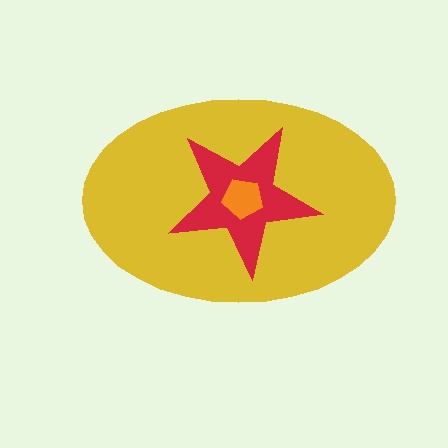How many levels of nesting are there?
3.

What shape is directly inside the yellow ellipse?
The red star.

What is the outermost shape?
The yellow ellipse.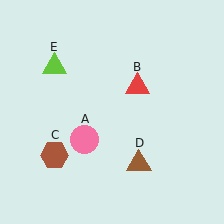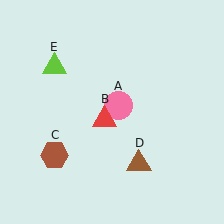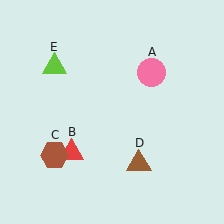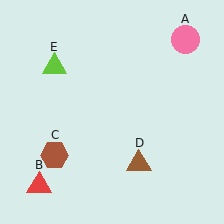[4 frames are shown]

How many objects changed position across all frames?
2 objects changed position: pink circle (object A), red triangle (object B).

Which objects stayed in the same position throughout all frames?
Brown hexagon (object C) and brown triangle (object D) and lime triangle (object E) remained stationary.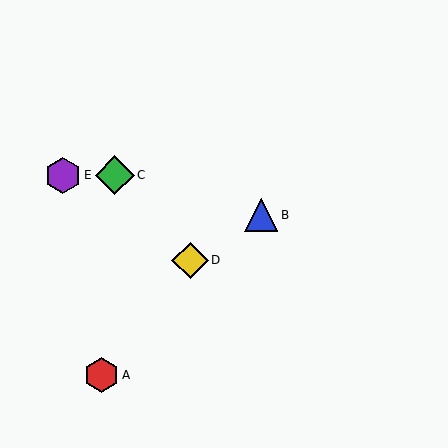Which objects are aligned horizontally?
Objects C, E are aligned horizontally.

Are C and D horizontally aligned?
No, C is at y≈175 and D is at y≈260.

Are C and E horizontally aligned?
Yes, both are at y≈175.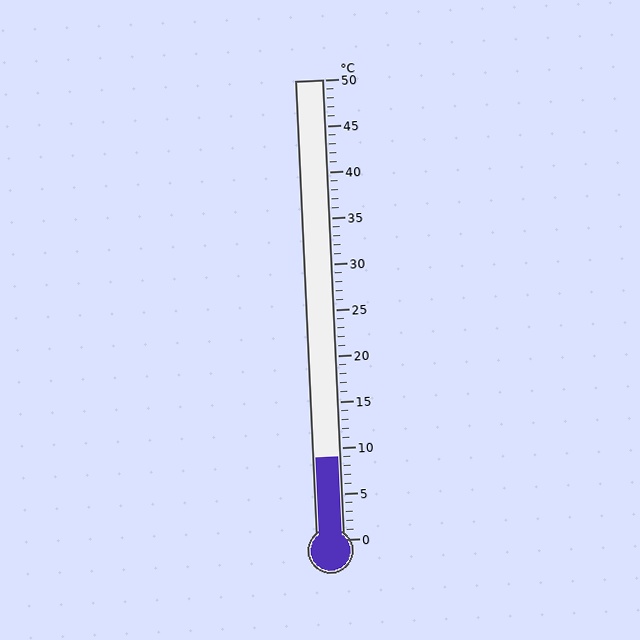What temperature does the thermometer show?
The thermometer shows approximately 9°C.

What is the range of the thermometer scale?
The thermometer scale ranges from 0°C to 50°C.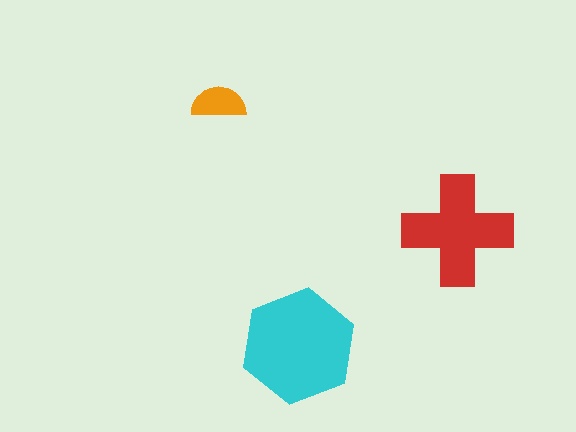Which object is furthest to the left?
The orange semicircle is leftmost.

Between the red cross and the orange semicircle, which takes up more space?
The red cross.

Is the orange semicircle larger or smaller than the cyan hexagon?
Smaller.